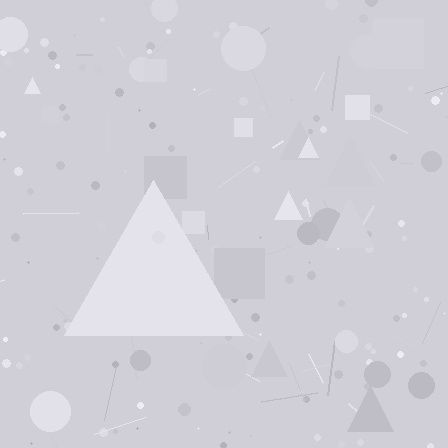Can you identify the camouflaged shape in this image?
The camouflaged shape is a triangle.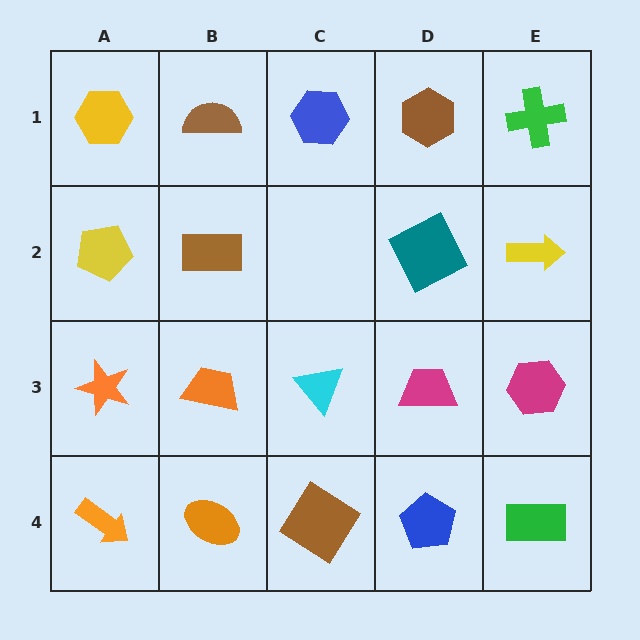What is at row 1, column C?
A blue hexagon.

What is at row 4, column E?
A green rectangle.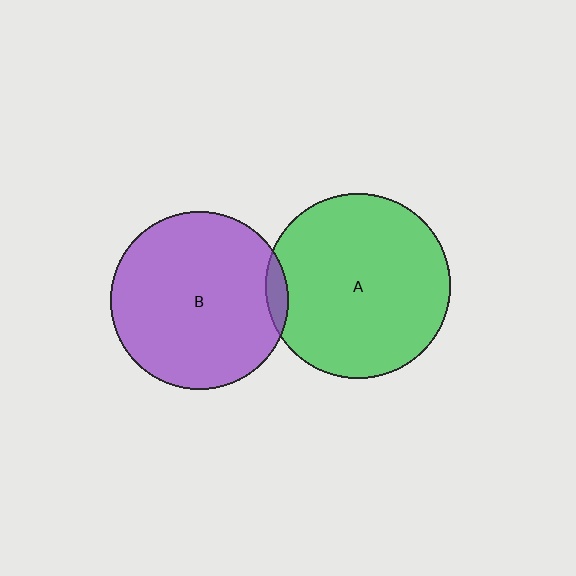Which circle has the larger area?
Circle A (green).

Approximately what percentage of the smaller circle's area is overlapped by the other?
Approximately 5%.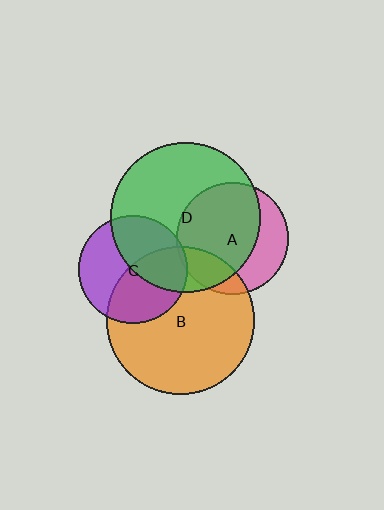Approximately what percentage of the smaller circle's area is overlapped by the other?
Approximately 20%.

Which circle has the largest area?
Circle D (green).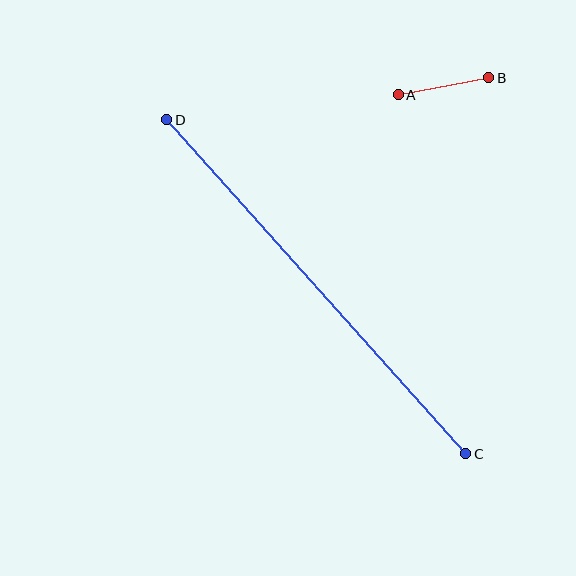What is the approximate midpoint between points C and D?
The midpoint is at approximately (316, 287) pixels.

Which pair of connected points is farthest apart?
Points C and D are farthest apart.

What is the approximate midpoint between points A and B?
The midpoint is at approximately (443, 86) pixels.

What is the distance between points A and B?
The distance is approximately 92 pixels.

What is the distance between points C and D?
The distance is approximately 448 pixels.